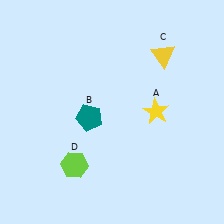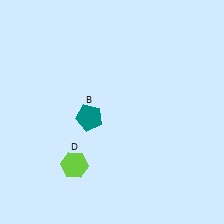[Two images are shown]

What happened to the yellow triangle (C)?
The yellow triangle (C) was removed in Image 2. It was in the top-right area of Image 1.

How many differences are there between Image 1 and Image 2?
There are 2 differences between the two images.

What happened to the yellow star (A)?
The yellow star (A) was removed in Image 2. It was in the top-right area of Image 1.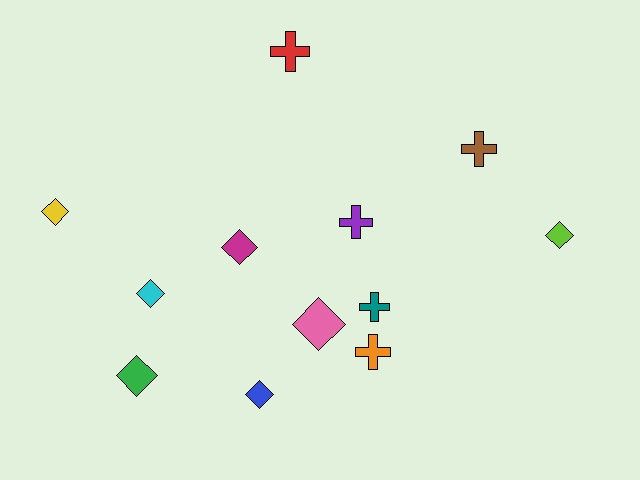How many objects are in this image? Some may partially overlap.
There are 12 objects.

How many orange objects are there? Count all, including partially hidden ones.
There is 1 orange object.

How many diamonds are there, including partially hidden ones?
There are 7 diamonds.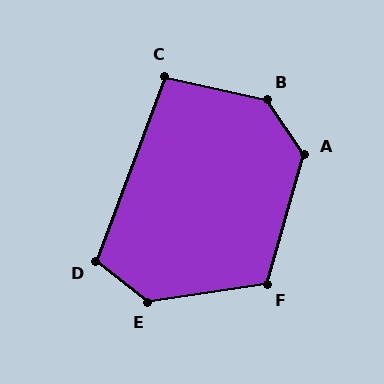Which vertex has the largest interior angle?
B, at approximately 137 degrees.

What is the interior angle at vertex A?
Approximately 129 degrees (obtuse).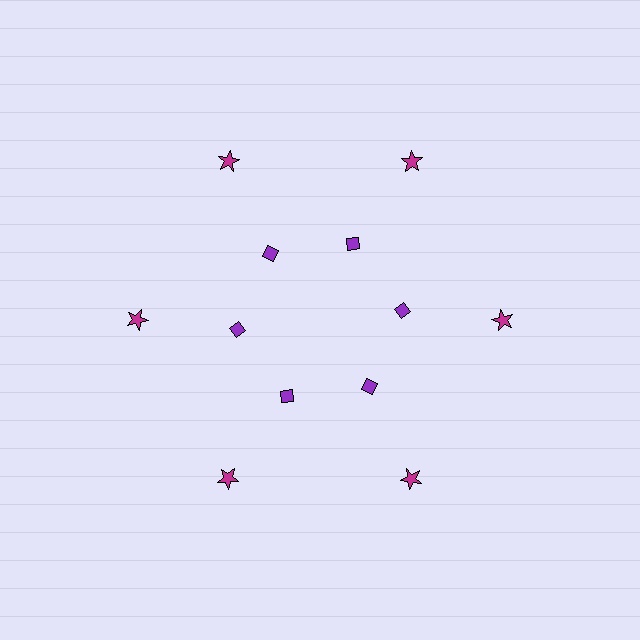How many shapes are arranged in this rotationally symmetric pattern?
There are 12 shapes, arranged in 6 groups of 2.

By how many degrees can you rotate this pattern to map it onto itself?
The pattern maps onto itself every 60 degrees of rotation.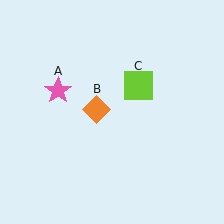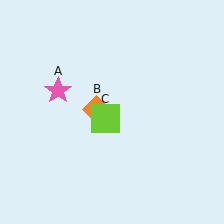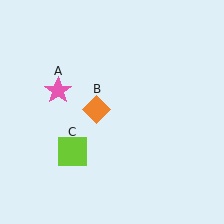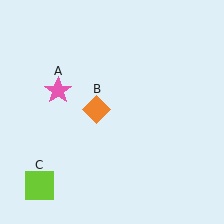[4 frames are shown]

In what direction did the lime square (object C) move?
The lime square (object C) moved down and to the left.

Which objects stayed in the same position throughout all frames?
Pink star (object A) and orange diamond (object B) remained stationary.